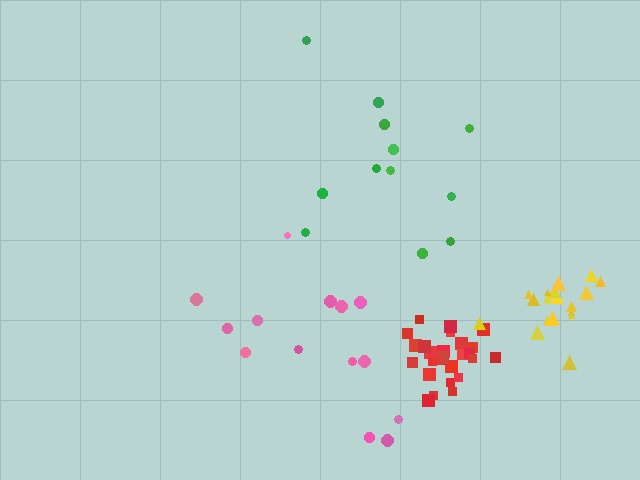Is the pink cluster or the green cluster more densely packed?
Pink.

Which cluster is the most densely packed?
Red.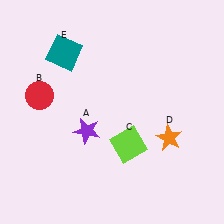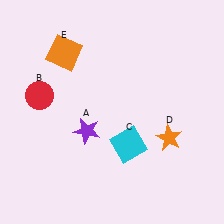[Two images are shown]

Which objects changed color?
C changed from lime to cyan. E changed from teal to orange.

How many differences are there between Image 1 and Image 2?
There are 2 differences between the two images.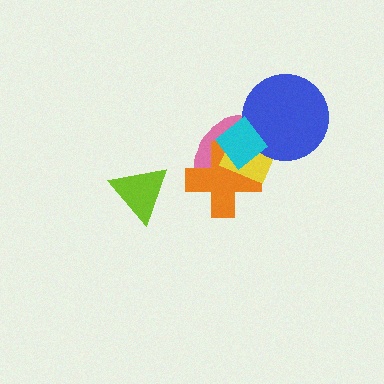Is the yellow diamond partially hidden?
Yes, it is partially covered by another shape.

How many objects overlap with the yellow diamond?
4 objects overlap with the yellow diamond.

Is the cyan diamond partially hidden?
No, no other shape covers it.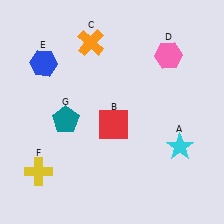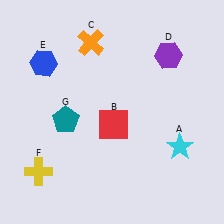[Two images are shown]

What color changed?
The hexagon (D) changed from pink in Image 1 to purple in Image 2.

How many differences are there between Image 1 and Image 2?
There is 1 difference between the two images.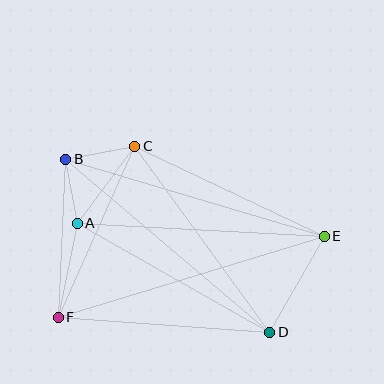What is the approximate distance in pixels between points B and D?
The distance between B and D is approximately 267 pixels.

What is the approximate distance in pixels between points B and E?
The distance between B and E is approximately 269 pixels.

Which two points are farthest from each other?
Points E and F are farthest from each other.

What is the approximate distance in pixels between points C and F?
The distance between C and F is approximately 187 pixels.